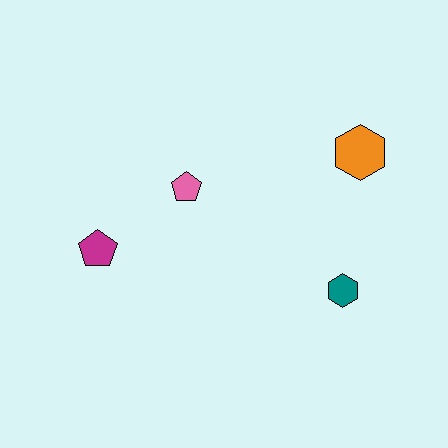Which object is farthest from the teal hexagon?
The magenta pentagon is farthest from the teal hexagon.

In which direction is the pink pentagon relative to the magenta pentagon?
The pink pentagon is to the right of the magenta pentagon.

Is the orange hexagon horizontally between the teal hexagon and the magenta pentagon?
No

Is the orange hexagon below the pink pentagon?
No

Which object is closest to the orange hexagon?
The teal hexagon is closest to the orange hexagon.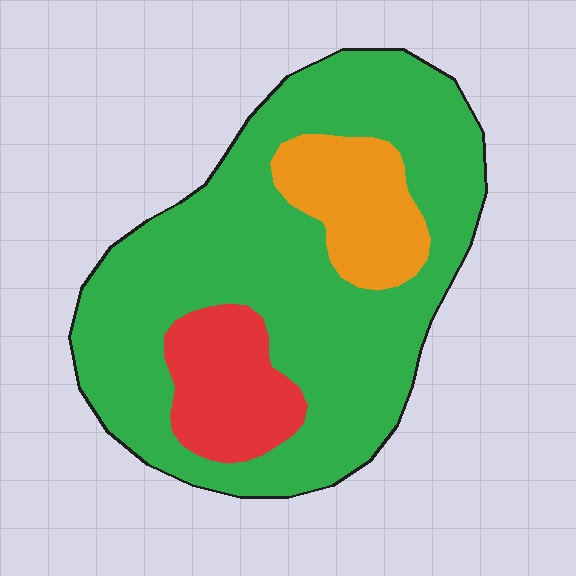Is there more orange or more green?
Green.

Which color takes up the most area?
Green, at roughly 75%.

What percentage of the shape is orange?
Orange covers roughly 15% of the shape.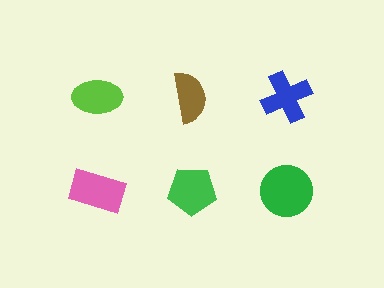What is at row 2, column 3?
A green circle.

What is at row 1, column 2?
A brown semicircle.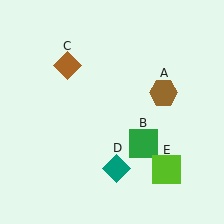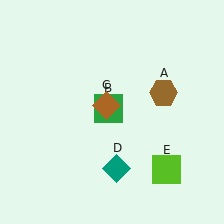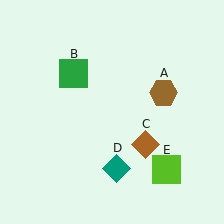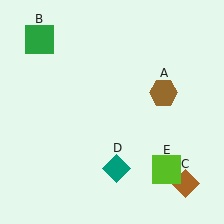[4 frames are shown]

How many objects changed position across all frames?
2 objects changed position: green square (object B), brown diamond (object C).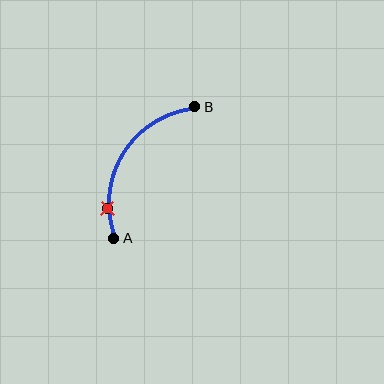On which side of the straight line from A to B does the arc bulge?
The arc bulges to the left of the straight line connecting A and B.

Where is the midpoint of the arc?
The arc midpoint is the point on the curve farthest from the straight line joining A and B. It sits to the left of that line.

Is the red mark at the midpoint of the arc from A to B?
No. The red mark lies on the arc but is closer to endpoint A. The arc midpoint would be at the point on the curve equidistant along the arc from both A and B.